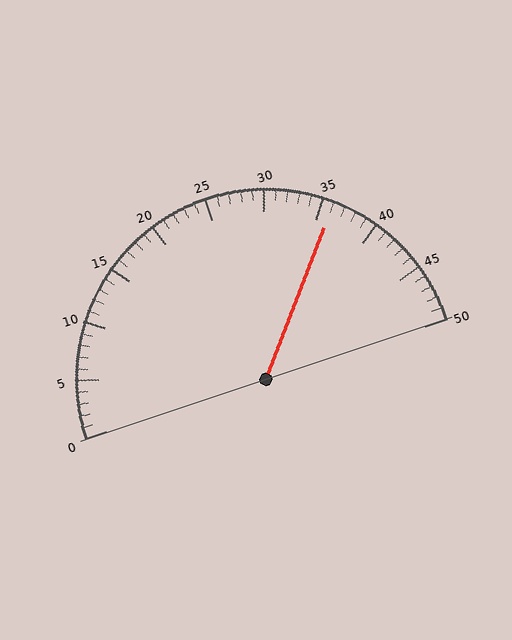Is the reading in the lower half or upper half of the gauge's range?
The reading is in the upper half of the range (0 to 50).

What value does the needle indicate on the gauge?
The needle indicates approximately 36.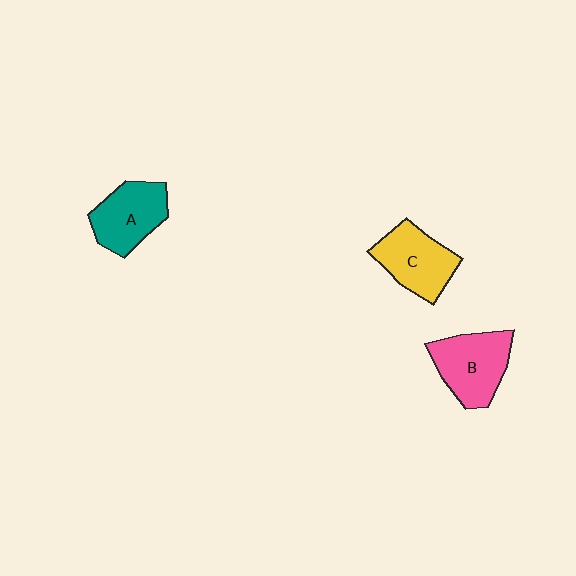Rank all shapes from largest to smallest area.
From largest to smallest: B (pink), C (yellow), A (teal).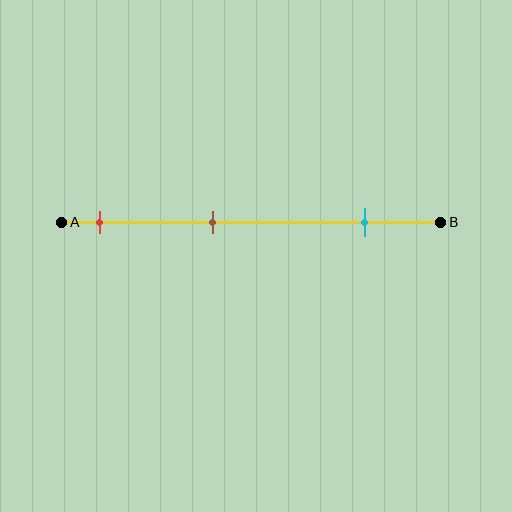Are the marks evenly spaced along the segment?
Yes, the marks are approximately evenly spaced.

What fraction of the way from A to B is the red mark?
The red mark is approximately 10% (0.1) of the way from A to B.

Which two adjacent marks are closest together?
The red and brown marks are the closest adjacent pair.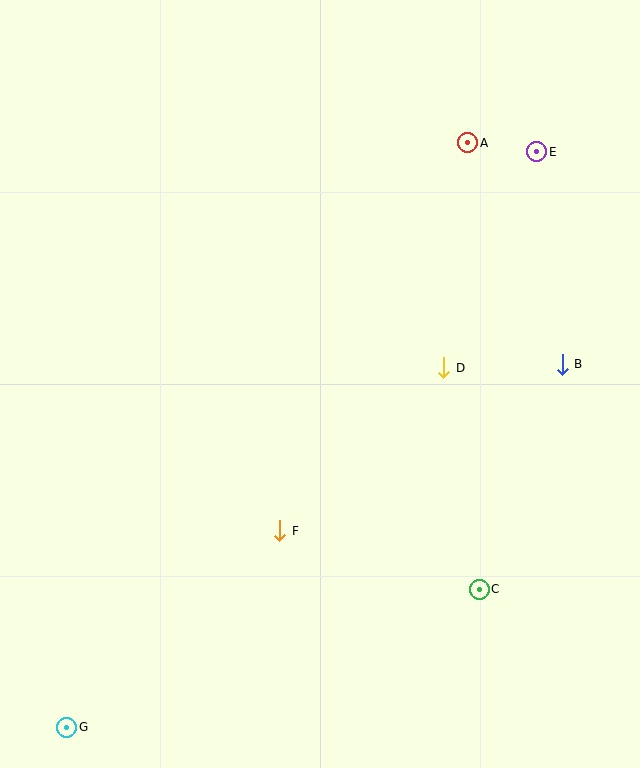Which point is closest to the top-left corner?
Point A is closest to the top-left corner.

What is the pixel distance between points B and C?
The distance between B and C is 240 pixels.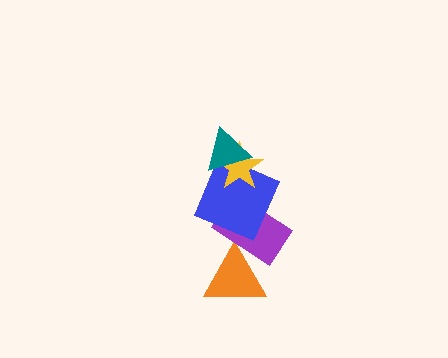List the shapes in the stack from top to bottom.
From top to bottom: the teal triangle, the yellow star, the blue square, the purple rectangle, the orange triangle.